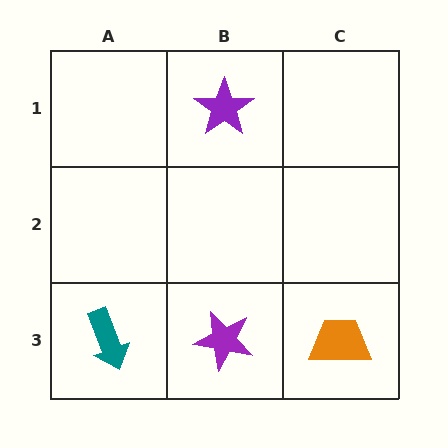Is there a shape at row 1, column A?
No, that cell is empty.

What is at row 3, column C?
An orange trapezoid.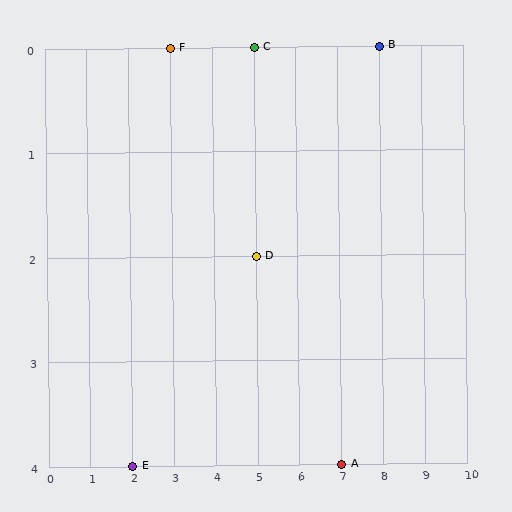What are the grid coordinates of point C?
Point C is at grid coordinates (5, 0).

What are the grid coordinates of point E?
Point E is at grid coordinates (2, 4).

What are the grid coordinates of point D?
Point D is at grid coordinates (5, 2).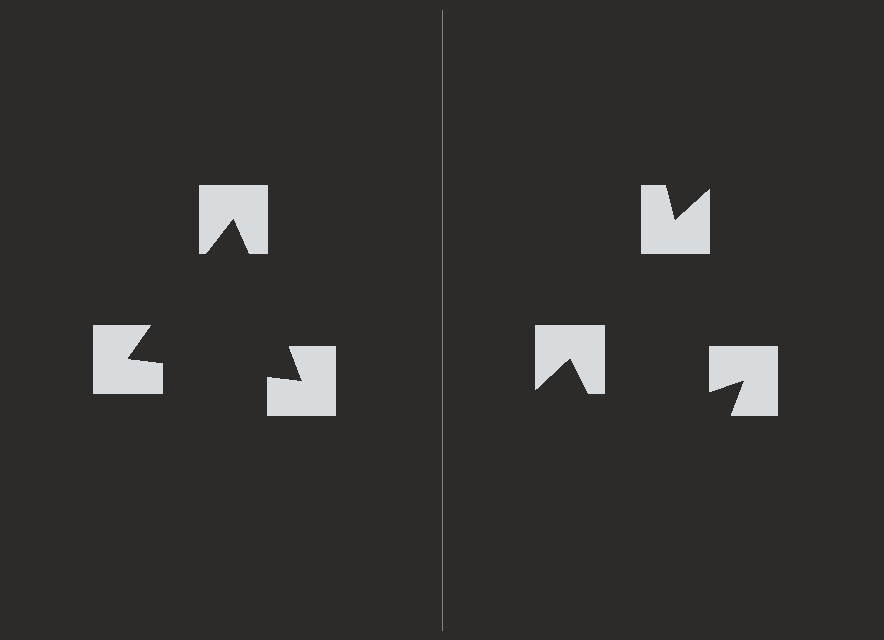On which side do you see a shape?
An illusory triangle appears on the left side. On the right side the wedge cuts are rotated, so no coherent shape forms.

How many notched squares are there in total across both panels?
6 — 3 on each side.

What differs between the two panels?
The notched squares are positioned identically on both sides; only the wedge orientations differ. On the left they align to a triangle; on the right they are misaligned.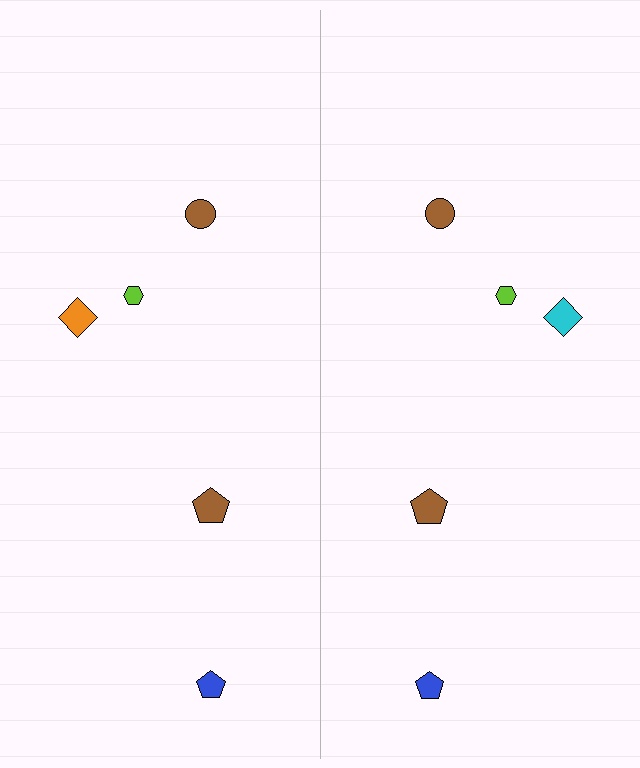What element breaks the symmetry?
The cyan diamond on the right side breaks the symmetry — its mirror counterpart is orange.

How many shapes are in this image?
There are 10 shapes in this image.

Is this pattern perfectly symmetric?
No, the pattern is not perfectly symmetric. The cyan diamond on the right side breaks the symmetry — its mirror counterpart is orange.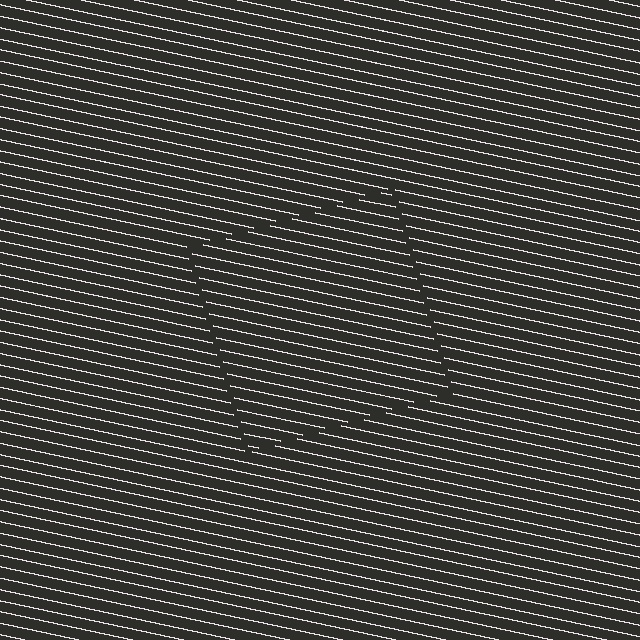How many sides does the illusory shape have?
4 sides — the line-ends trace a square.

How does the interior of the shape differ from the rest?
The interior of the shape contains the same grating, shifted by half a period — the contour is defined by the phase discontinuity where line-ends from the inner and outer gratings abut.